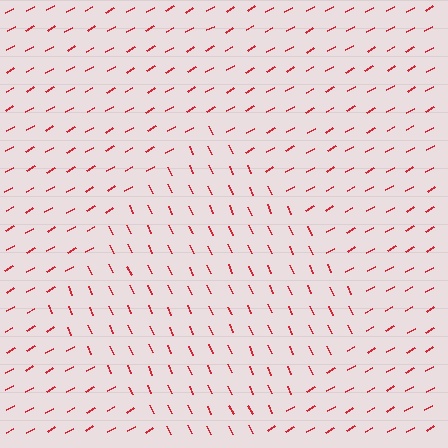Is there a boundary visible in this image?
Yes, there is a texture boundary formed by a change in line orientation.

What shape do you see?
I see a diamond.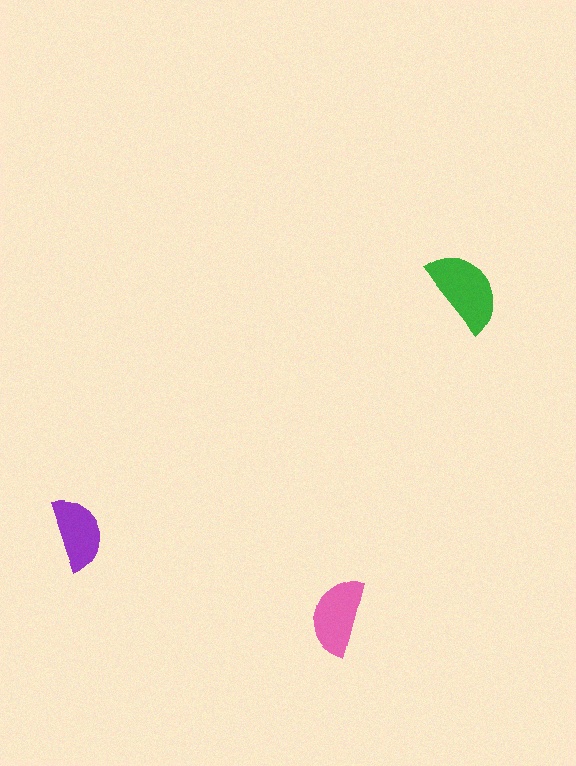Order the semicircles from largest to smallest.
the green one, the pink one, the purple one.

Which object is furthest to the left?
The purple semicircle is leftmost.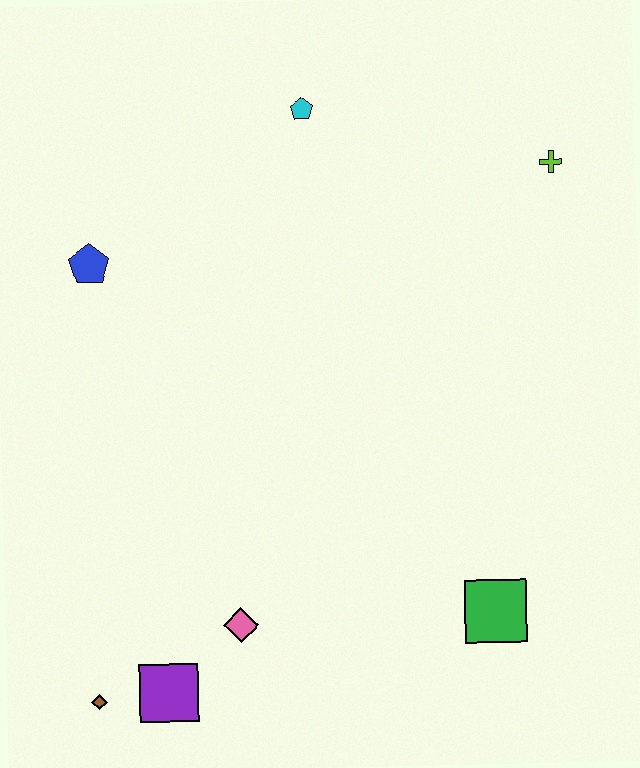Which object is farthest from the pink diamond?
The lime cross is farthest from the pink diamond.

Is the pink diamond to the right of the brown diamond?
Yes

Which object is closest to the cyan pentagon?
The lime cross is closest to the cyan pentagon.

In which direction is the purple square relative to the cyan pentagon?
The purple square is below the cyan pentagon.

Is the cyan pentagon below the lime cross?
No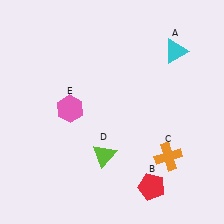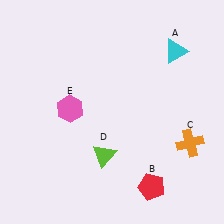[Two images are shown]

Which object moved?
The orange cross (C) moved right.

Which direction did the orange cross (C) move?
The orange cross (C) moved right.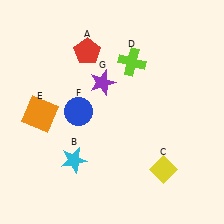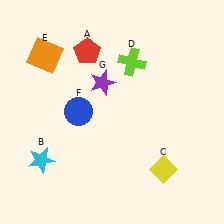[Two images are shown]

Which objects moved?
The objects that moved are: the cyan star (B), the orange square (E).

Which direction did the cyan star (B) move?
The cyan star (B) moved left.